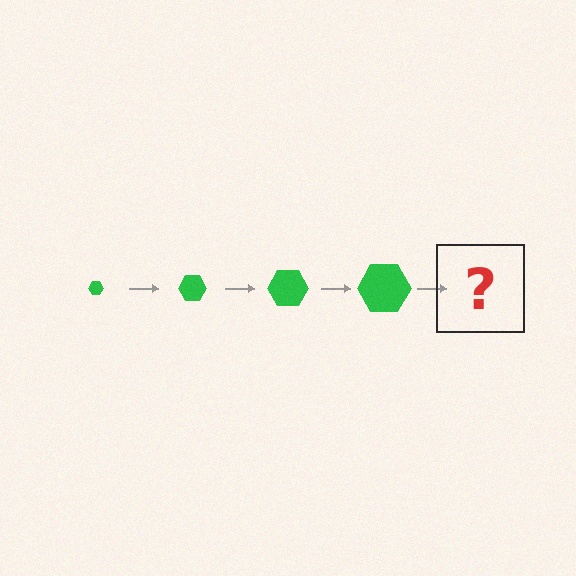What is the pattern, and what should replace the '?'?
The pattern is that the hexagon gets progressively larger each step. The '?' should be a green hexagon, larger than the previous one.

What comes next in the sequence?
The next element should be a green hexagon, larger than the previous one.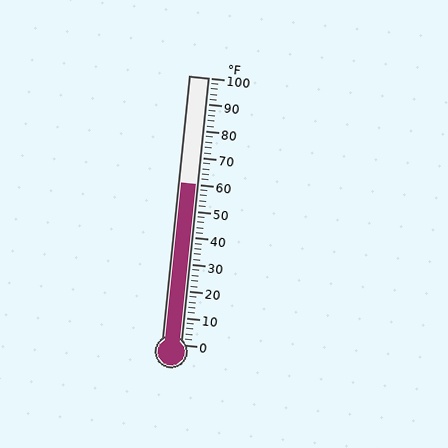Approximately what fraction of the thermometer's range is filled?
The thermometer is filled to approximately 60% of its range.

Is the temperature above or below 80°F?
The temperature is below 80°F.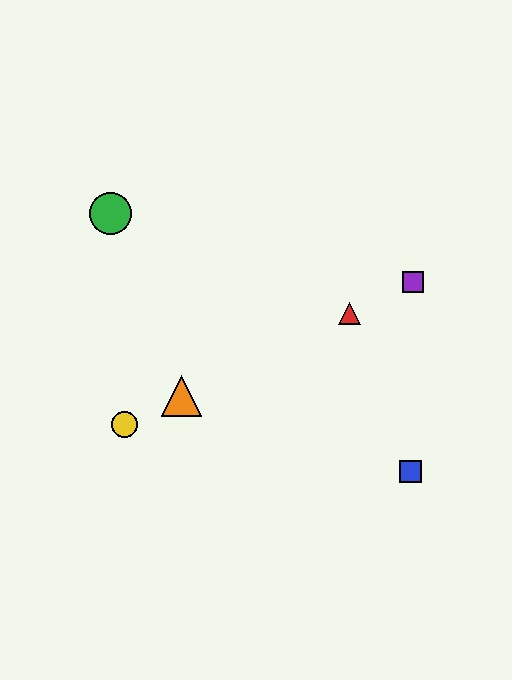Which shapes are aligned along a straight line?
The red triangle, the yellow circle, the purple square, the orange triangle are aligned along a straight line.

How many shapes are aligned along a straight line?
4 shapes (the red triangle, the yellow circle, the purple square, the orange triangle) are aligned along a straight line.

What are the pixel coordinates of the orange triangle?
The orange triangle is at (182, 396).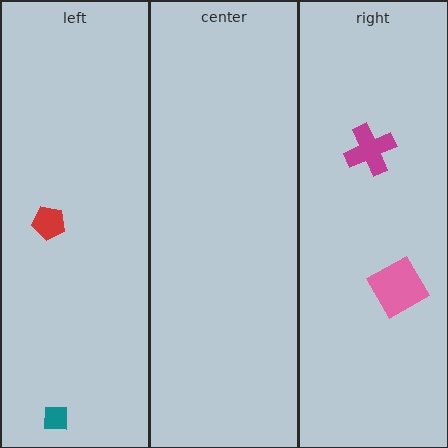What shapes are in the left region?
The red pentagon, the teal square.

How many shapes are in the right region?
2.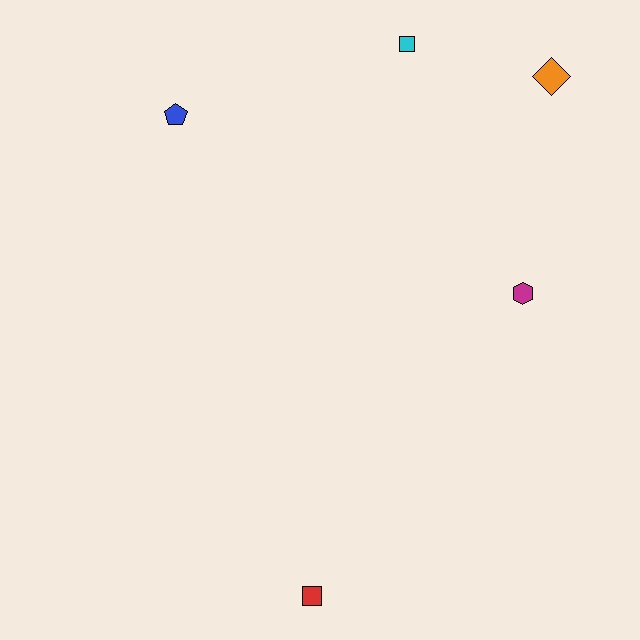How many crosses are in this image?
There are no crosses.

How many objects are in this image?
There are 5 objects.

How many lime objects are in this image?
There are no lime objects.